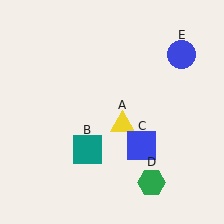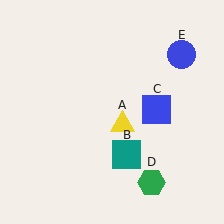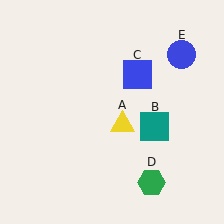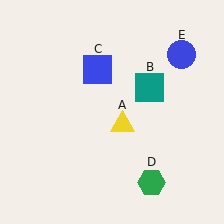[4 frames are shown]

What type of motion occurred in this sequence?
The teal square (object B), blue square (object C) rotated counterclockwise around the center of the scene.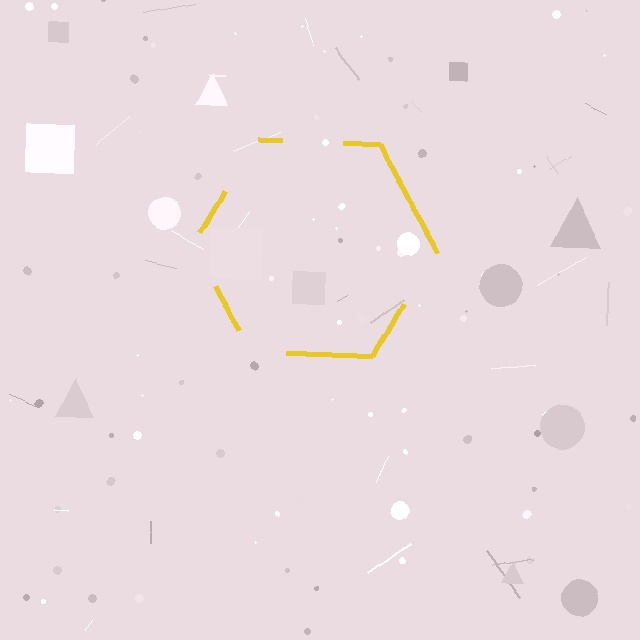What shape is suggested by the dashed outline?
The dashed outline suggests a hexagon.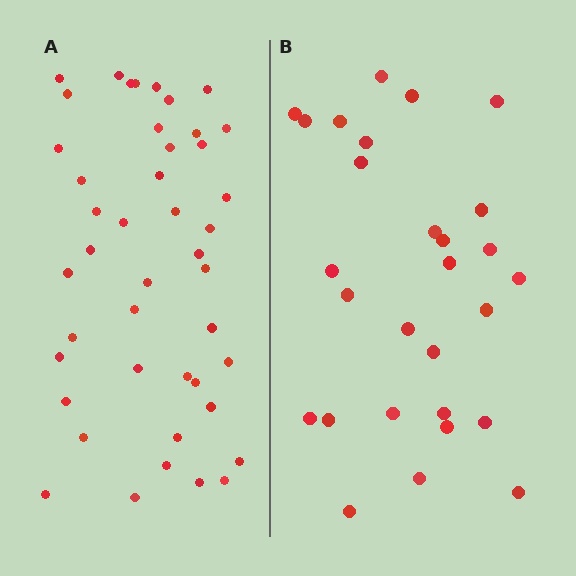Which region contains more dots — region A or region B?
Region A (the left region) has more dots.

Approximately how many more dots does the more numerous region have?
Region A has approximately 15 more dots than region B.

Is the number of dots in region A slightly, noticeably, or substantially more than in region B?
Region A has substantially more. The ratio is roughly 1.6 to 1.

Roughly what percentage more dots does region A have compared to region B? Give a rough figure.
About 55% more.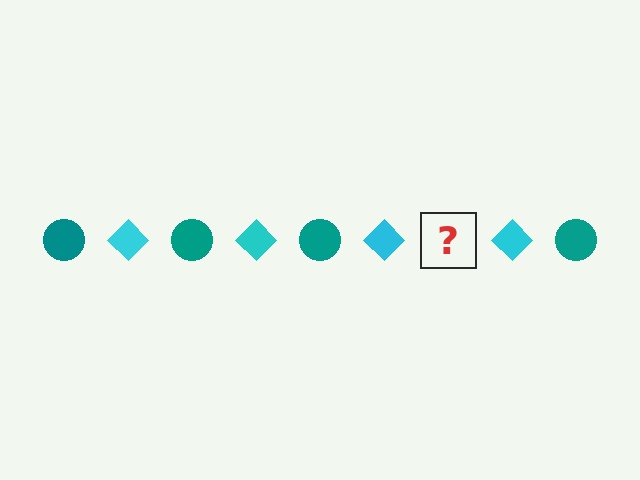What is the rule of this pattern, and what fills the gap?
The rule is that the pattern alternates between teal circle and cyan diamond. The gap should be filled with a teal circle.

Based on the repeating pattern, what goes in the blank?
The blank should be a teal circle.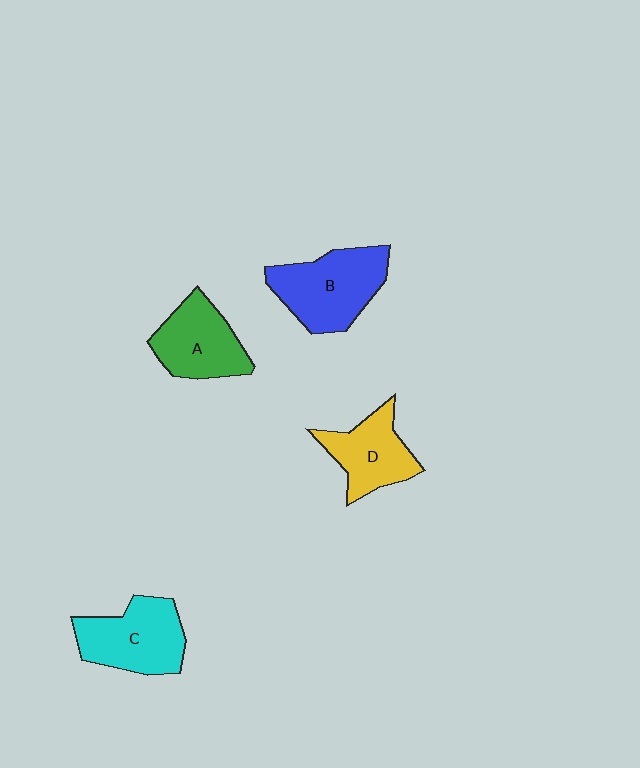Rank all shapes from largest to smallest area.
From largest to smallest: B (blue), C (cyan), A (green), D (yellow).